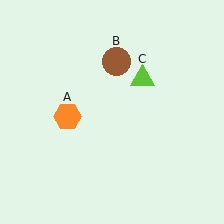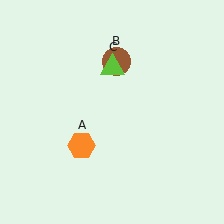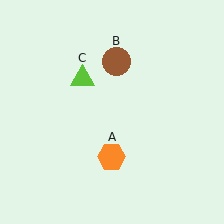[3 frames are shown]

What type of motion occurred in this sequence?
The orange hexagon (object A), lime triangle (object C) rotated counterclockwise around the center of the scene.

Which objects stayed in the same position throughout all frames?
Brown circle (object B) remained stationary.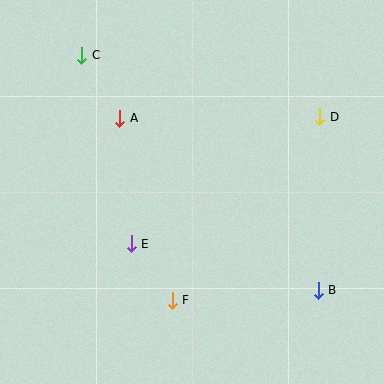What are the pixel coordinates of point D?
Point D is at (320, 117).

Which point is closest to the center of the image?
Point E at (131, 244) is closest to the center.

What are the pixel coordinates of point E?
Point E is at (131, 244).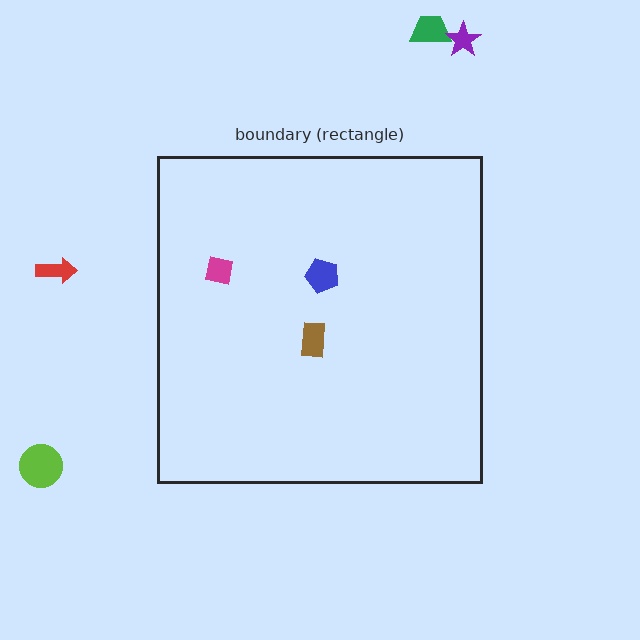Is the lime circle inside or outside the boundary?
Outside.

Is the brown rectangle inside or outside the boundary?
Inside.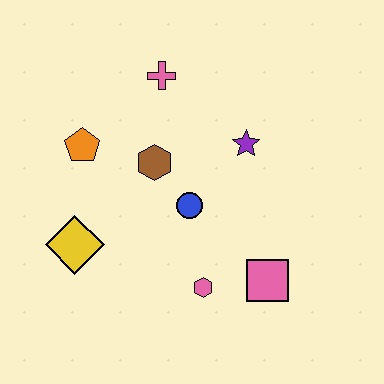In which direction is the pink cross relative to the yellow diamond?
The pink cross is above the yellow diamond.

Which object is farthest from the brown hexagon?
The pink square is farthest from the brown hexagon.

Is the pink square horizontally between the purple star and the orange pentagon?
No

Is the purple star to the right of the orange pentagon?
Yes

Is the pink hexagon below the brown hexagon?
Yes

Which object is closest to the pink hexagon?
The pink square is closest to the pink hexagon.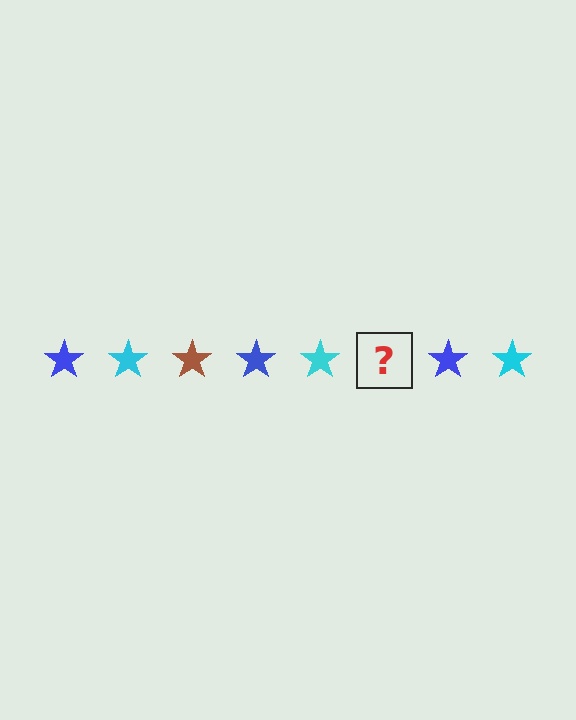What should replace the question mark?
The question mark should be replaced with a brown star.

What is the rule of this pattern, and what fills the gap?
The rule is that the pattern cycles through blue, cyan, brown stars. The gap should be filled with a brown star.